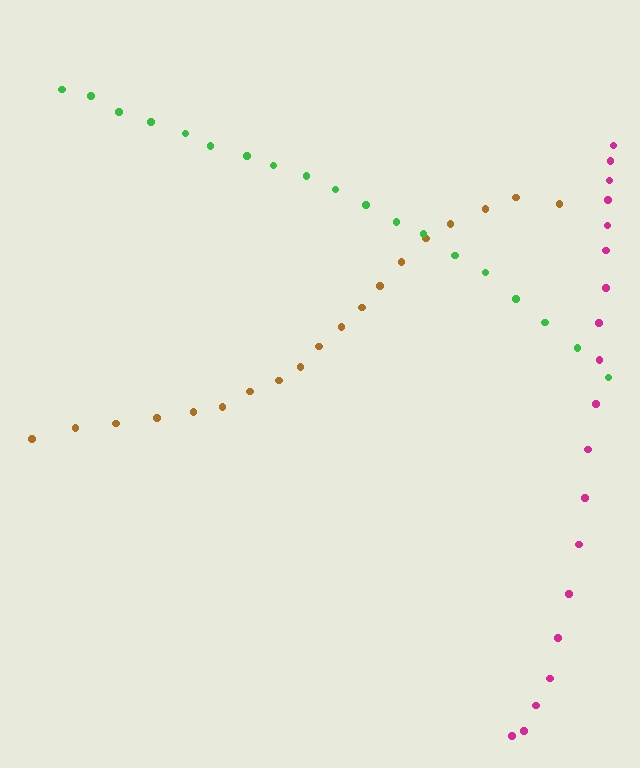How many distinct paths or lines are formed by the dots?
There are 3 distinct paths.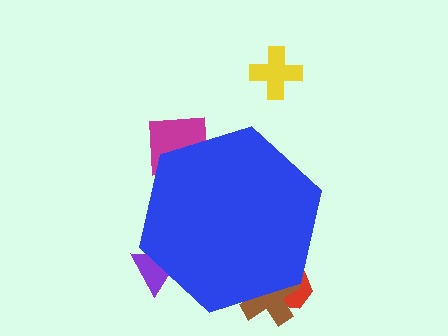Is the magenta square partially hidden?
Yes, the magenta square is partially hidden behind the blue hexagon.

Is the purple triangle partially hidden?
Yes, the purple triangle is partially hidden behind the blue hexagon.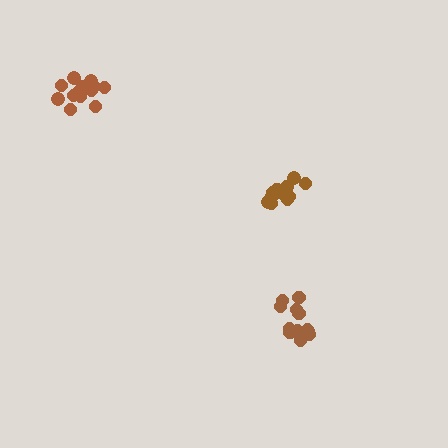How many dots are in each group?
Group 1: 15 dots, Group 2: 14 dots, Group 3: 14 dots (43 total).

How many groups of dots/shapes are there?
There are 3 groups.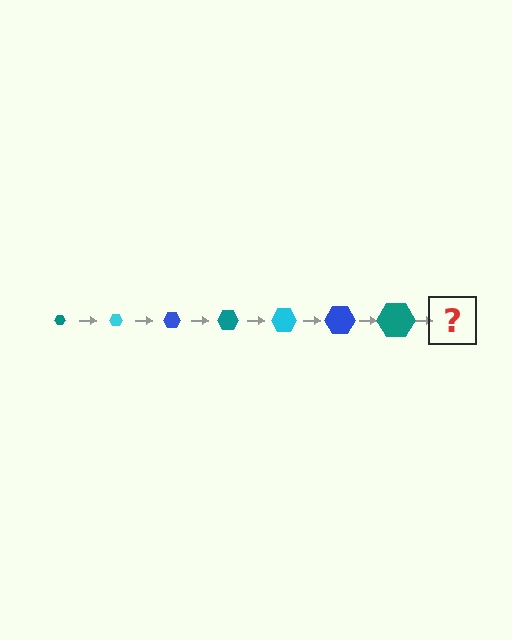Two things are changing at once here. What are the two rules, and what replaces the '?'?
The two rules are that the hexagon grows larger each step and the color cycles through teal, cyan, and blue. The '?' should be a cyan hexagon, larger than the previous one.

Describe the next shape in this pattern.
It should be a cyan hexagon, larger than the previous one.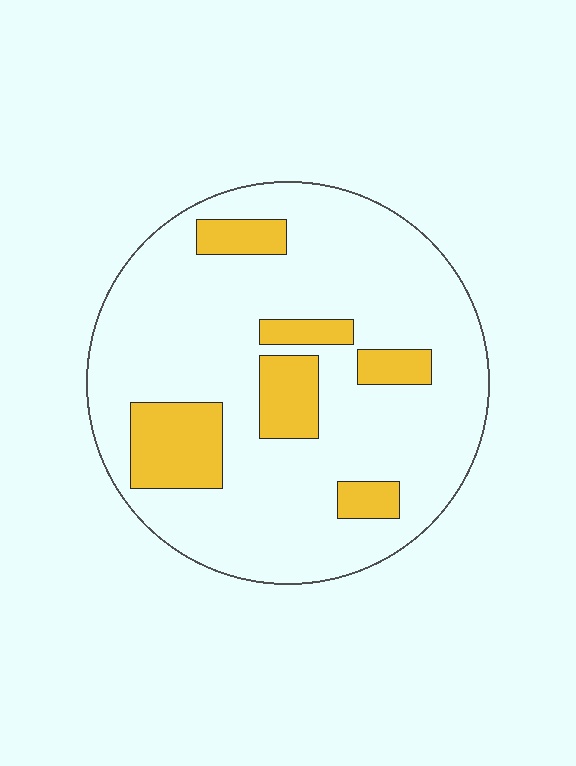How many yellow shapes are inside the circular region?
6.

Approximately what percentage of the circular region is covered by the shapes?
Approximately 20%.